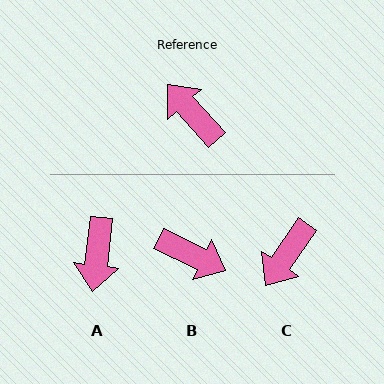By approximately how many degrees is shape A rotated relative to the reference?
Approximately 131 degrees counter-clockwise.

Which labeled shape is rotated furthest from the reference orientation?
B, about 157 degrees away.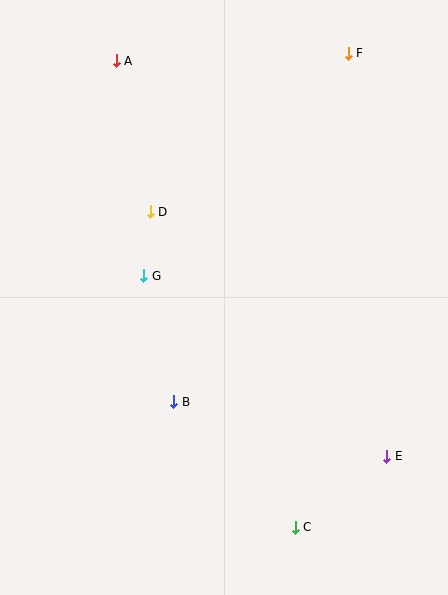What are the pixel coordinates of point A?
Point A is at (116, 61).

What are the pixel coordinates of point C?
Point C is at (295, 527).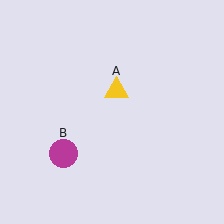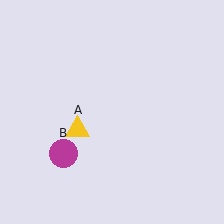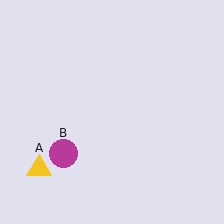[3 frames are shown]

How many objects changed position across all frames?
1 object changed position: yellow triangle (object A).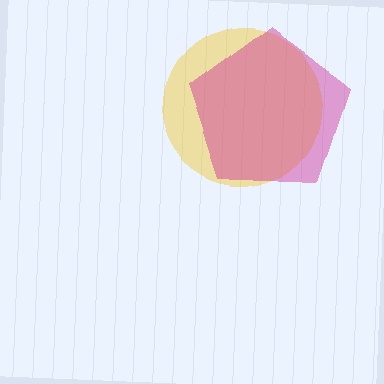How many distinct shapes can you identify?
There are 2 distinct shapes: a yellow circle, a magenta pentagon.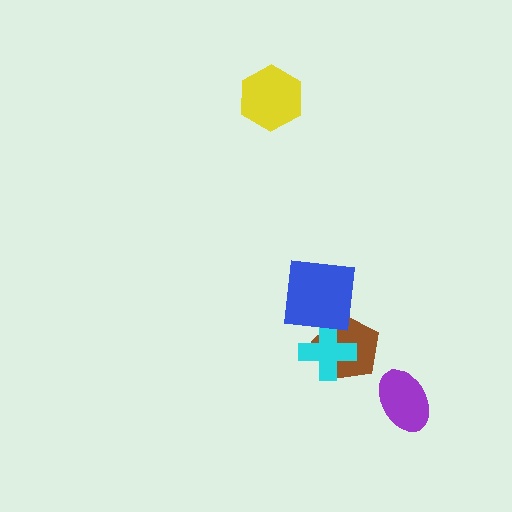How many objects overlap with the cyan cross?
2 objects overlap with the cyan cross.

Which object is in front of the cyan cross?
The blue square is in front of the cyan cross.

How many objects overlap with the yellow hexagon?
0 objects overlap with the yellow hexagon.